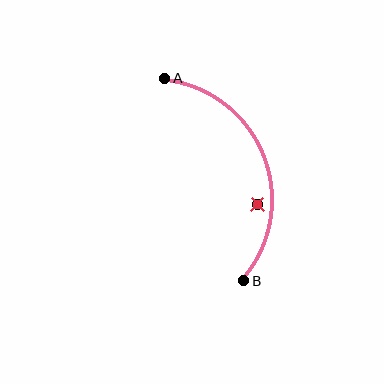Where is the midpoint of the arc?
The arc midpoint is the point on the curve farthest from the straight line joining A and B. It sits to the right of that line.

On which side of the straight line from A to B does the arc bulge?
The arc bulges to the right of the straight line connecting A and B.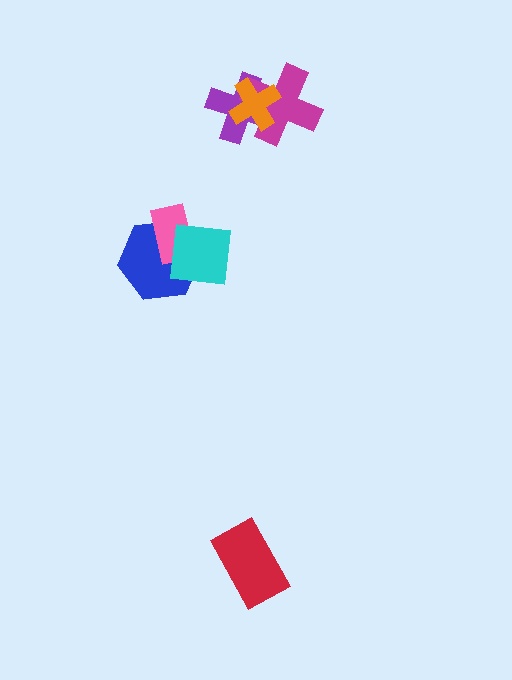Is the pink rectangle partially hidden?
Yes, it is partially covered by another shape.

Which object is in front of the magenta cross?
The orange cross is in front of the magenta cross.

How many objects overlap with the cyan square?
2 objects overlap with the cyan square.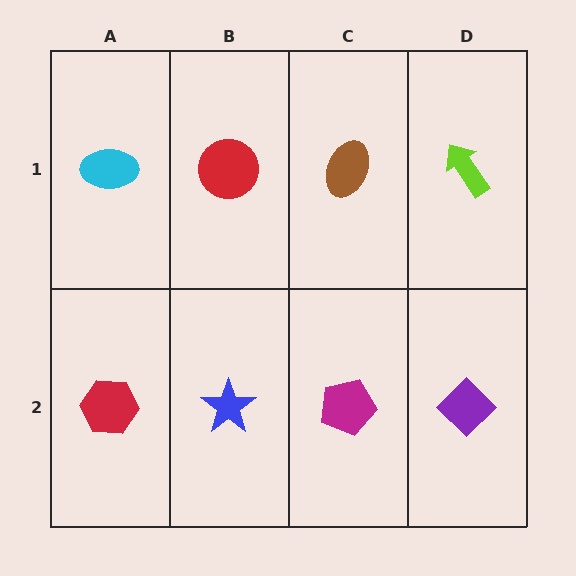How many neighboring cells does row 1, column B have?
3.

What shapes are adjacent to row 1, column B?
A blue star (row 2, column B), a cyan ellipse (row 1, column A), a brown ellipse (row 1, column C).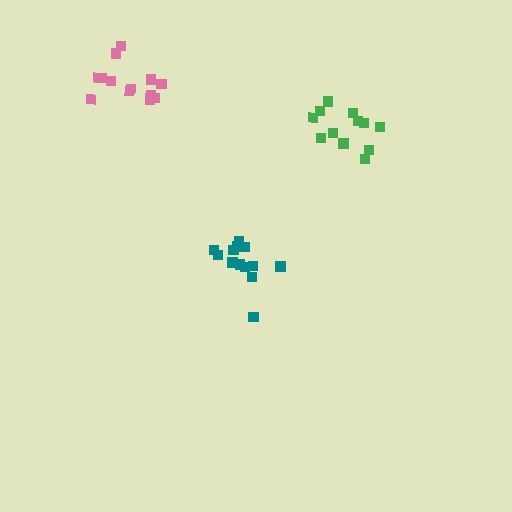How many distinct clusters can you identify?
There are 3 distinct clusters.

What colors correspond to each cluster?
The clusters are colored: green, teal, pink.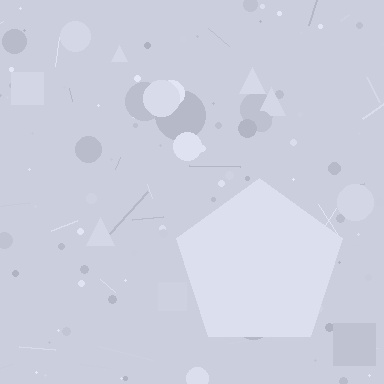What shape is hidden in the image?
A pentagon is hidden in the image.